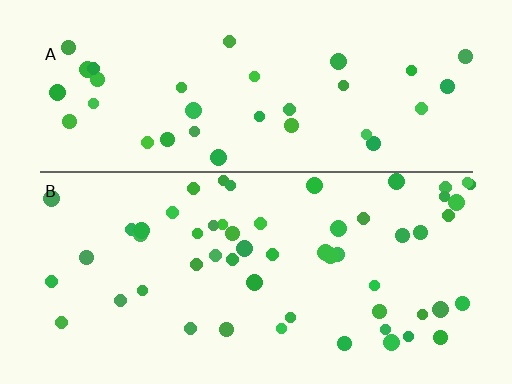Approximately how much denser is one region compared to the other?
Approximately 1.5× — region B over region A.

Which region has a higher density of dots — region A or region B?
B (the bottom).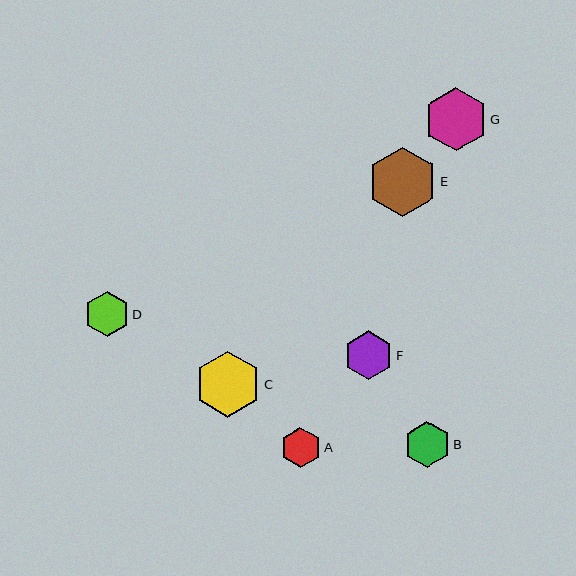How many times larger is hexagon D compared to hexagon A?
Hexagon D is approximately 1.1 times the size of hexagon A.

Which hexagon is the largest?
Hexagon E is the largest with a size of approximately 69 pixels.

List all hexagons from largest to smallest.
From largest to smallest: E, C, G, F, B, D, A.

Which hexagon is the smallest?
Hexagon A is the smallest with a size of approximately 40 pixels.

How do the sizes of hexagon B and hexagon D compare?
Hexagon B and hexagon D are approximately the same size.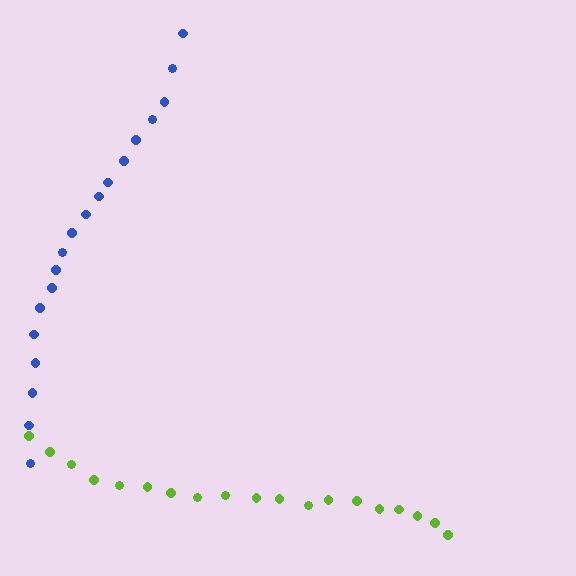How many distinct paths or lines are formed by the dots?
There are 2 distinct paths.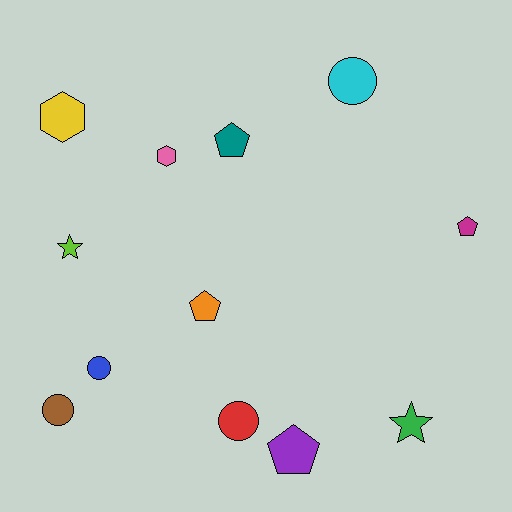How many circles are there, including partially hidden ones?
There are 4 circles.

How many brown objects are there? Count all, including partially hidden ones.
There is 1 brown object.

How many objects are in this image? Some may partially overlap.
There are 12 objects.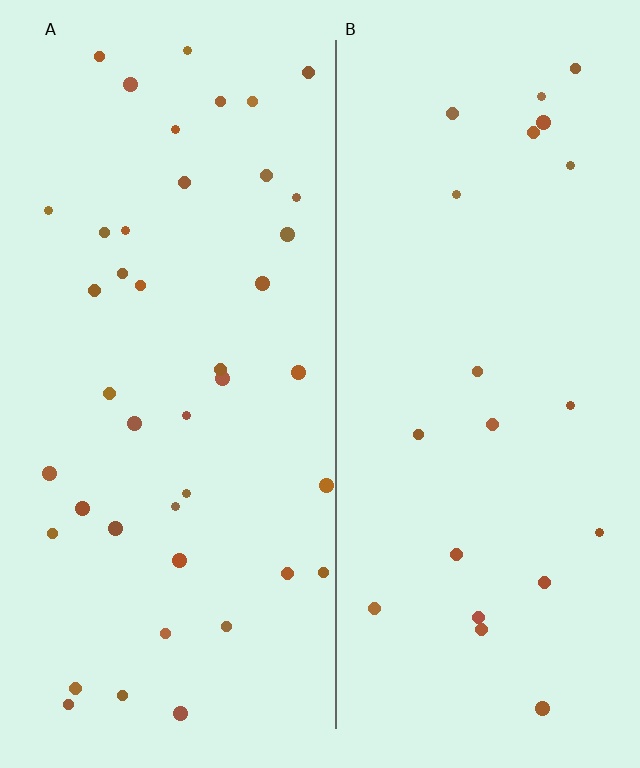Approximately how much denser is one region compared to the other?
Approximately 2.0× — region A over region B.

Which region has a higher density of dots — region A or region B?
A (the left).